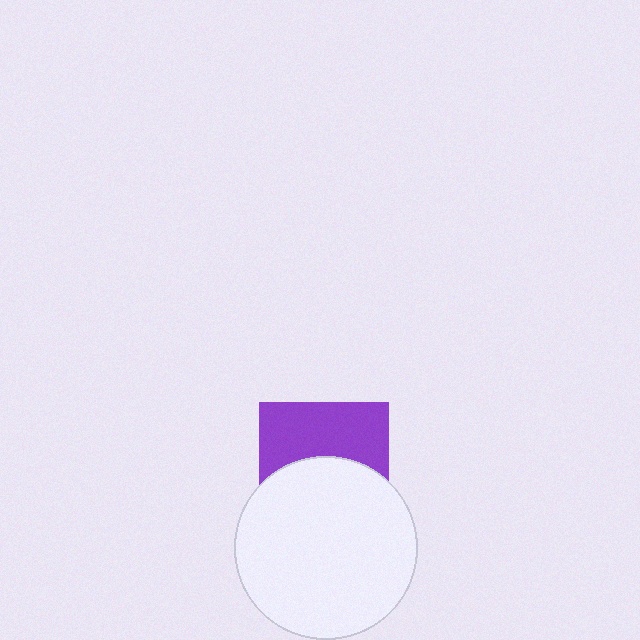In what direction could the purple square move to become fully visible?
The purple square could move up. That would shift it out from behind the white circle entirely.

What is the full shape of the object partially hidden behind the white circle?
The partially hidden object is a purple square.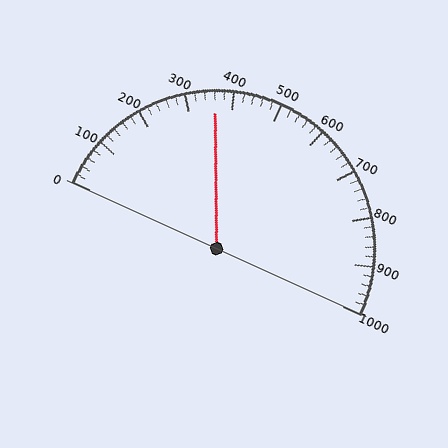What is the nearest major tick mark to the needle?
The nearest major tick mark is 400.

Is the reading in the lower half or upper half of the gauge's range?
The reading is in the lower half of the range (0 to 1000).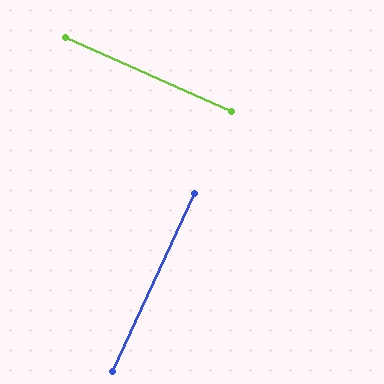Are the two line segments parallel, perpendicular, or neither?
Perpendicular — they meet at approximately 89°.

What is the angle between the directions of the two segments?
Approximately 89 degrees.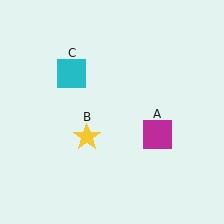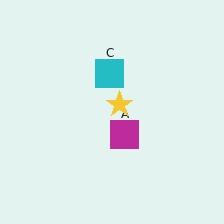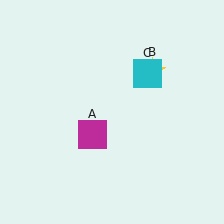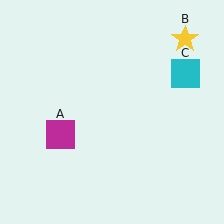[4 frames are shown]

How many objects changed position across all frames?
3 objects changed position: magenta square (object A), yellow star (object B), cyan square (object C).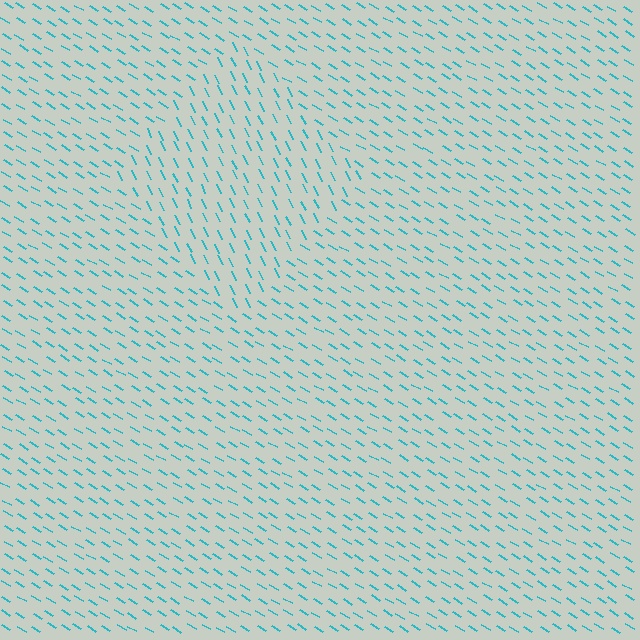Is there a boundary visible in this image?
Yes, there is a texture boundary formed by a change in line orientation.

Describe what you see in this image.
The image is filled with small cyan line segments. A diamond region in the image has lines oriented differently from the surrounding lines, creating a visible texture boundary.